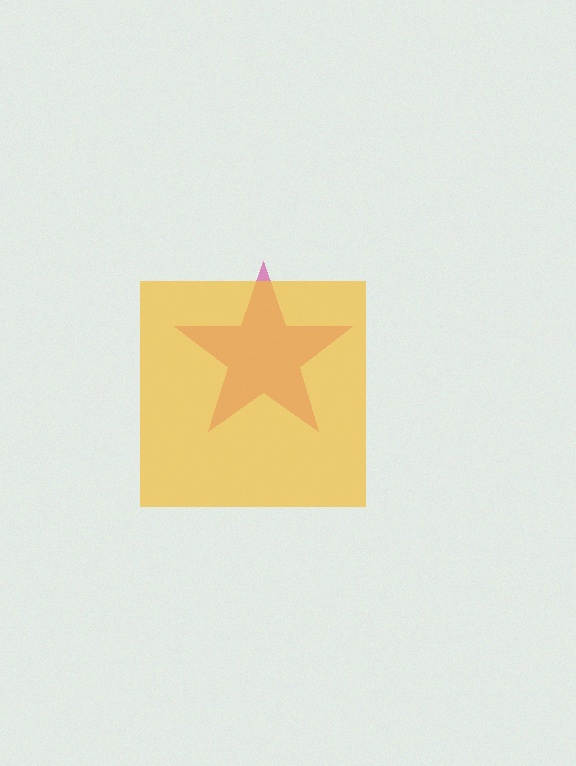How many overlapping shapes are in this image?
There are 2 overlapping shapes in the image.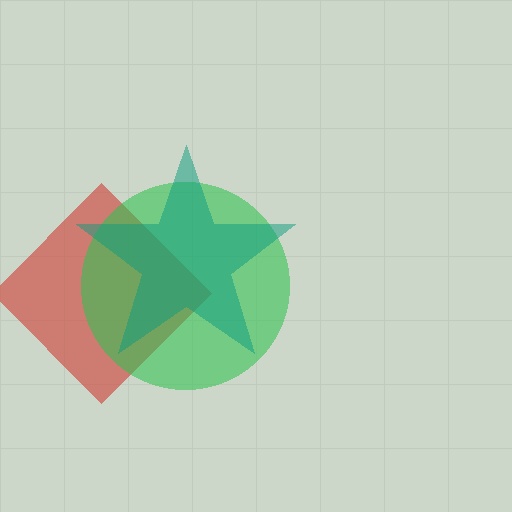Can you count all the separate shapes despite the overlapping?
Yes, there are 3 separate shapes.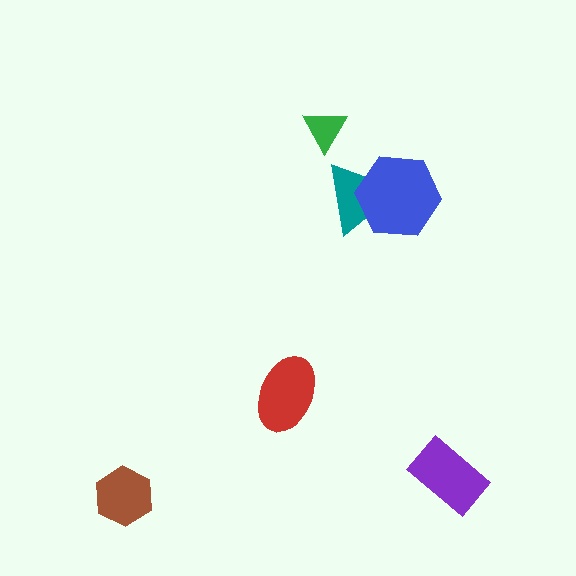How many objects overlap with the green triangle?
0 objects overlap with the green triangle.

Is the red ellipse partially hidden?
No, no other shape covers it.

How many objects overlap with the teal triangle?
1 object overlaps with the teal triangle.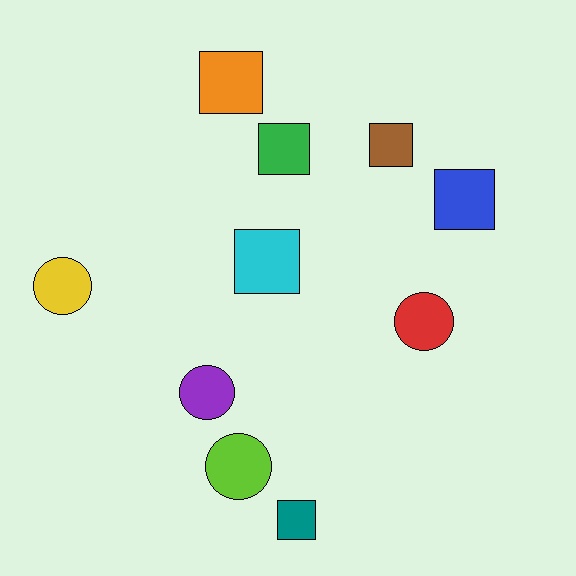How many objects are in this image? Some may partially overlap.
There are 10 objects.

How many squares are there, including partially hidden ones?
There are 6 squares.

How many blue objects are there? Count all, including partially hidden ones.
There is 1 blue object.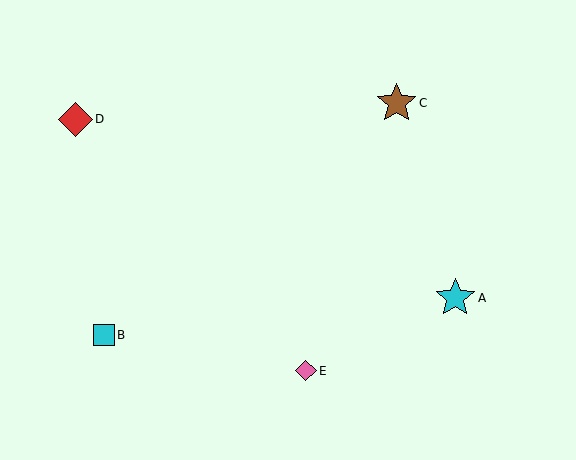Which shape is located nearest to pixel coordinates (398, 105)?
The brown star (labeled C) at (397, 103) is nearest to that location.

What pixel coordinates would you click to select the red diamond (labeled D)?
Click at (75, 119) to select the red diamond D.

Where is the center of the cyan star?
The center of the cyan star is at (455, 298).